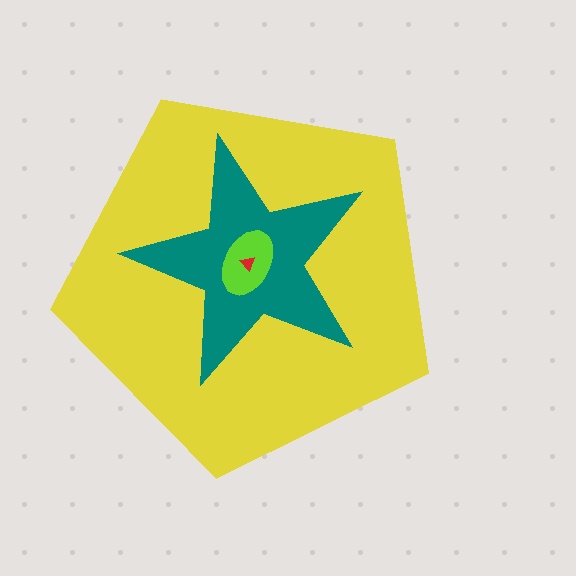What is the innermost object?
The red triangle.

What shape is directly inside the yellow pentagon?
The teal star.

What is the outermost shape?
The yellow pentagon.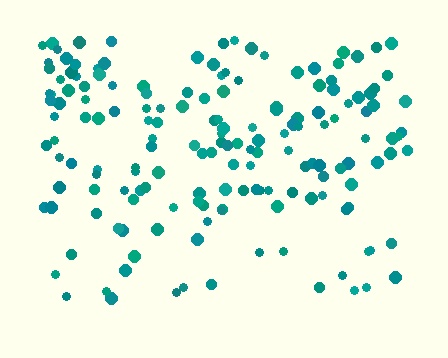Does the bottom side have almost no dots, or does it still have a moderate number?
Still a moderate number, just noticeably fewer than the top.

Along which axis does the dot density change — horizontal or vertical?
Vertical.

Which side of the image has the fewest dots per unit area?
The bottom.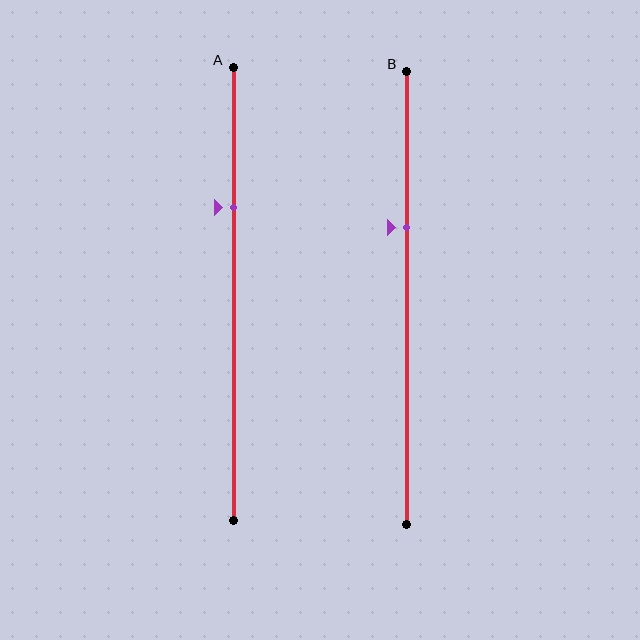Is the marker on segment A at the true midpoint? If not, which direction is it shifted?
No, the marker on segment A is shifted upward by about 19% of the segment length.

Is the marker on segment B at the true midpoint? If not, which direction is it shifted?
No, the marker on segment B is shifted upward by about 16% of the segment length.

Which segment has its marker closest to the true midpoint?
Segment B has its marker closest to the true midpoint.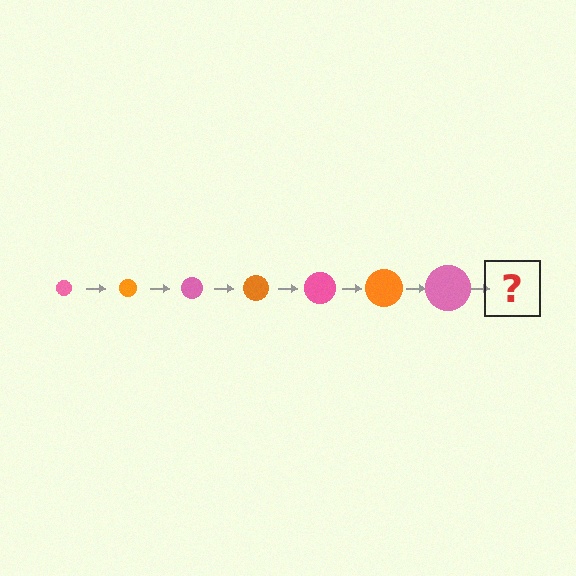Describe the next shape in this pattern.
It should be an orange circle, larger than the previous one.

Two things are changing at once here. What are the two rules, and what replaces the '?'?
The two rules are that the circle grows larger each step and the color cycles through pink and orange. The '?' should be an orange circle, larger than the previous one.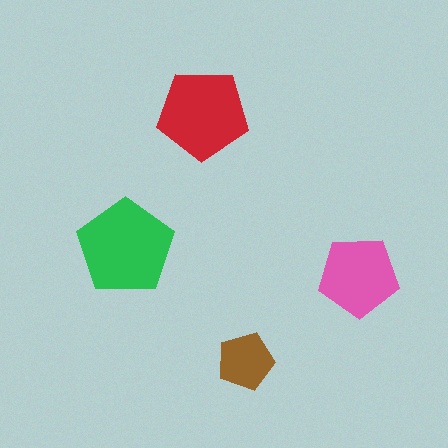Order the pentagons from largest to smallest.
the green one, the red one, the pink one, the brown one.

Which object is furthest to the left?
The green pentagon is leftmost.